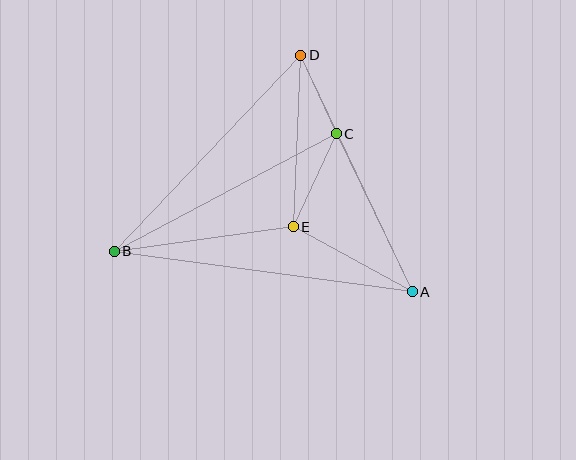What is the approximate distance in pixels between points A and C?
The distance between A and C is approximately 176 pixels.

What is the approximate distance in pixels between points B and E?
The distance between B and E is approximately 181 pixels.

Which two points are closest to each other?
Points C and D are closest to each other.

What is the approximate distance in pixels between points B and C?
The distance between B and C is approximately 251 pixels.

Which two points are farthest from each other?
Points A and B are farthest from each other.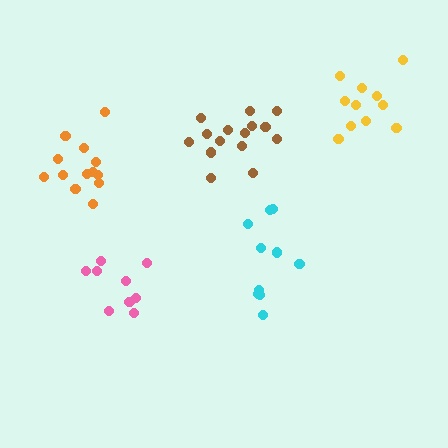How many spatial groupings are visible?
There are 5 spatial groupings.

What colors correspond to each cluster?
The clusters are colored: brown, cyan, pink, orange, yellow.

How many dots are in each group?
Group 1: 15 dots, Group 2: 10 dots, Group 3: 9 dots, Group 4: 13 dots, Group 5: 11 dots (58 total).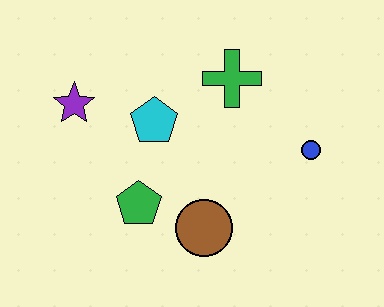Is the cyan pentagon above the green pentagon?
Yes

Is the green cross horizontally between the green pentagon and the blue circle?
Yes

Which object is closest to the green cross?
The cyan pentagon is closest to the green cross.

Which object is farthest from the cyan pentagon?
The blue circle is farthest from the cyan pentagon.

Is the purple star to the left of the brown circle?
Yes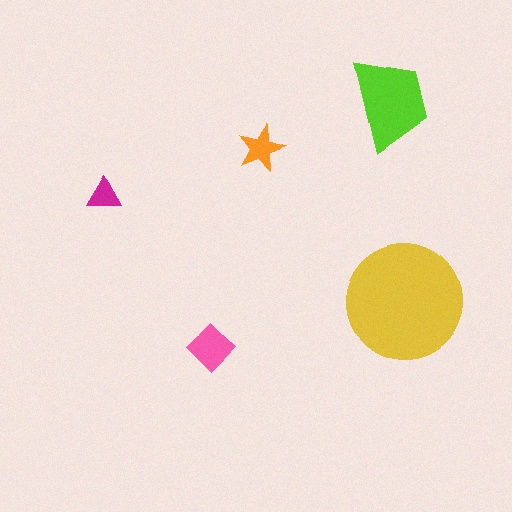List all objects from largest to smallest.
The yellow circle, the lime trapezoid, the pink diamond, the orange star, the magenta triangle.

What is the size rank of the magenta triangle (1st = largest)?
5th.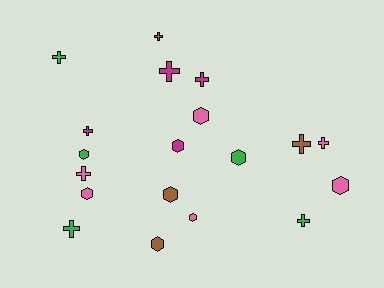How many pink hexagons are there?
There are 4 pink hexagons.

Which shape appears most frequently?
Cross, with 10 objects.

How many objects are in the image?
There are 19 objects.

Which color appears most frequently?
Pink, with 6 objects.